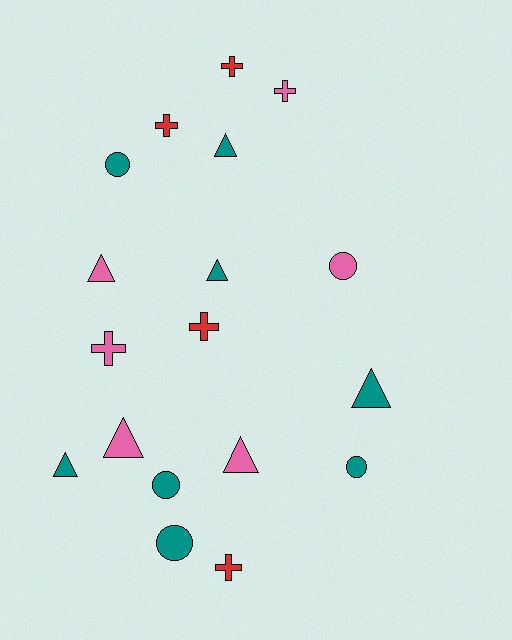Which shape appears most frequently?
Triangle, with 7 objects.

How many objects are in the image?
There are 18 objects.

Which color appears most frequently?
Teal, with 8 objects.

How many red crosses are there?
There are 4 red crosses.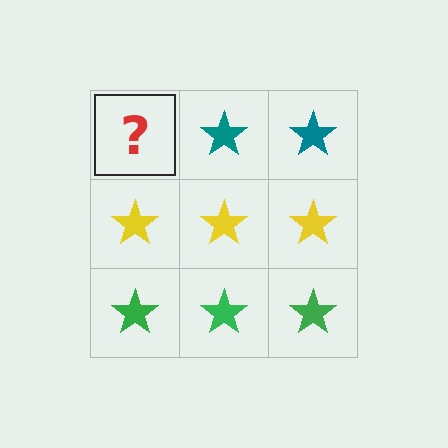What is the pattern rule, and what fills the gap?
The rule is that each row has a consistent color. The gap should be filled with a teal star.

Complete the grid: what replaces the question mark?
The question mark should be replaced with a teal star.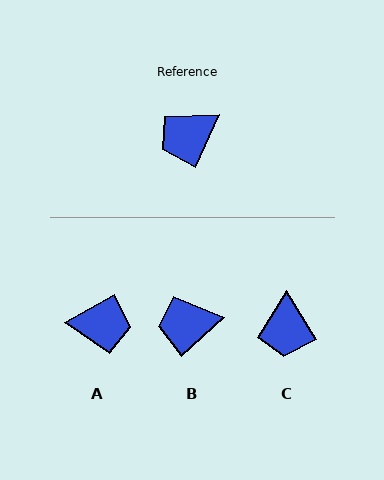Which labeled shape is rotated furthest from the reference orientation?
A, about 144 degrees away.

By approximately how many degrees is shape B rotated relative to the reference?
Approximately 24 degrees clockwise.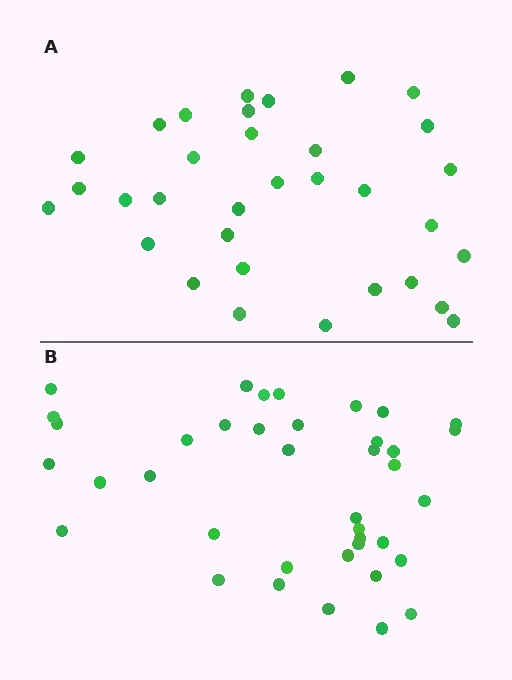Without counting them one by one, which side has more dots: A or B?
Region B (the bottom region) has more dots.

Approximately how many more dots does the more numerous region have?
Region B has about 6 more dots than region A.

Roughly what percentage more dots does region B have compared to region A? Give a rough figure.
About 20% more.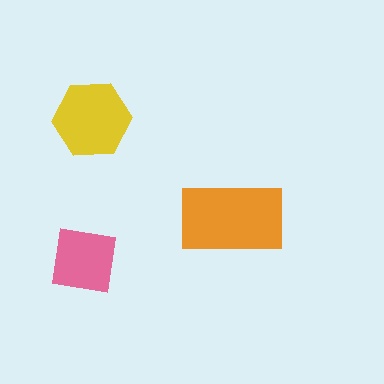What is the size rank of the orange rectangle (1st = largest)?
1st.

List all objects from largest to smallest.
The orange rectangle, the yellow hexagon, the pink square.